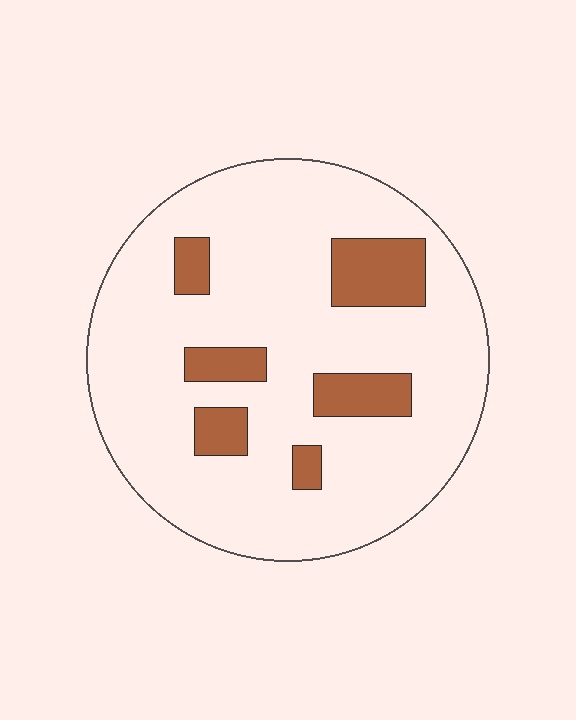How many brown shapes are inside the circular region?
6.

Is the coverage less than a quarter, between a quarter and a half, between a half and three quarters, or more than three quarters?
Less than a quarter.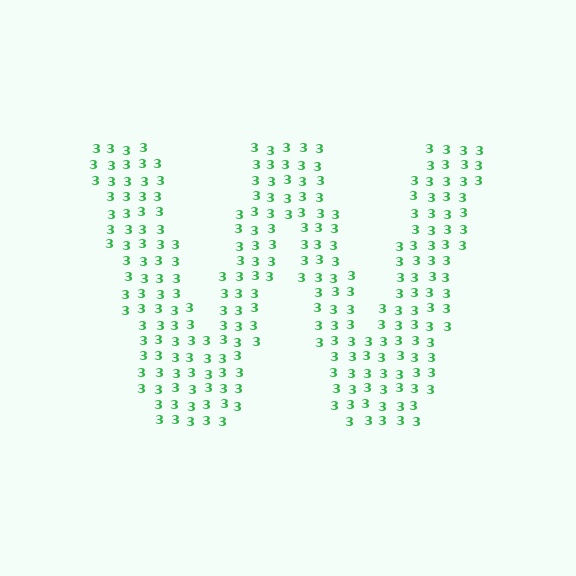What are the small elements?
The small elements are digit 3's.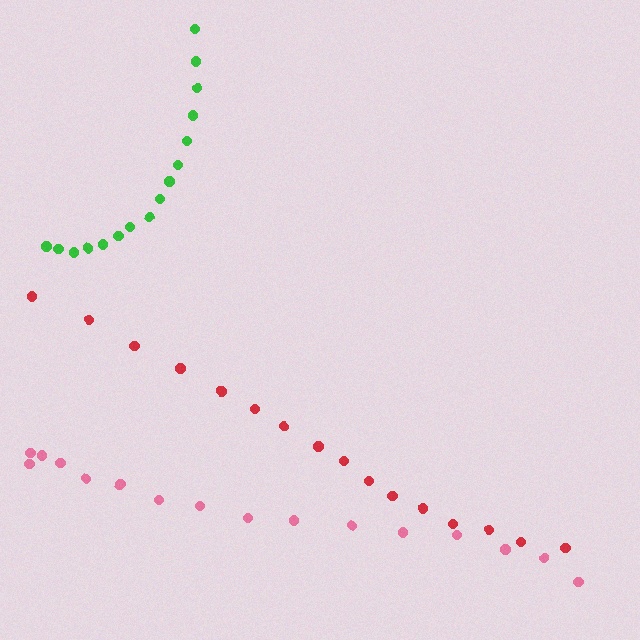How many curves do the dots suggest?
There are 3 distinct paths.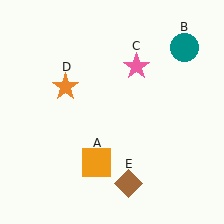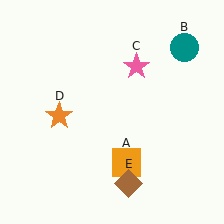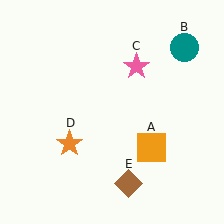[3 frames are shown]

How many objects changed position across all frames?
2 objects changed position: orange square (object A), orange star (object D).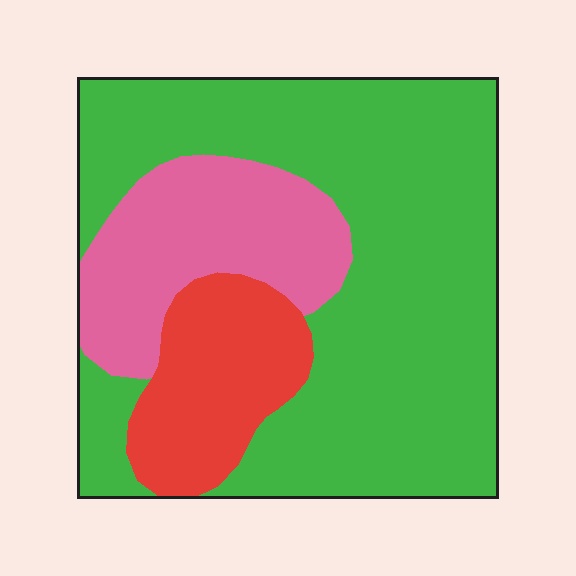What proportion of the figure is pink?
Pink covers about 20% of the figure.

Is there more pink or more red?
Pink.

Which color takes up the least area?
Red, at roughly 15%.